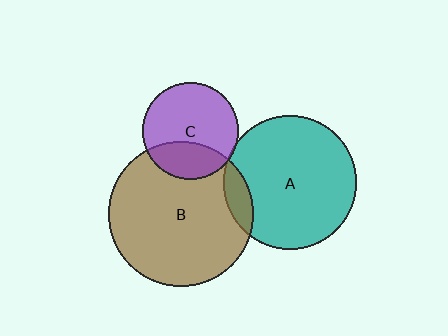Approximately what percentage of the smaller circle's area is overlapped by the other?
Approximately 30%.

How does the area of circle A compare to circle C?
Approximately 1.9 times.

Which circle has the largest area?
Circle B (brown).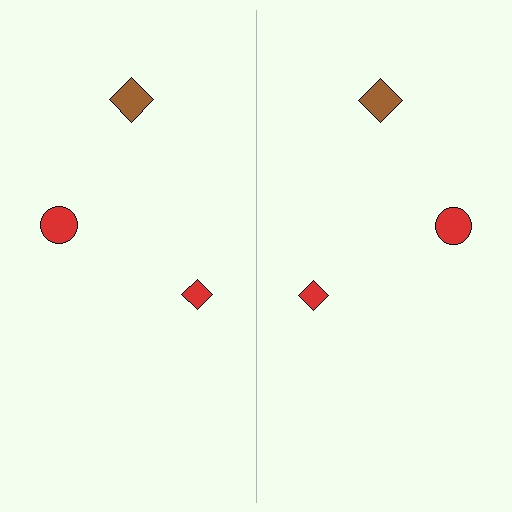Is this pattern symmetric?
Yes, this pattern has bilateral (reflection) symmetry.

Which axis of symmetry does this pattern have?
The pattern has a vertical axis of symmetry running through the center of the image.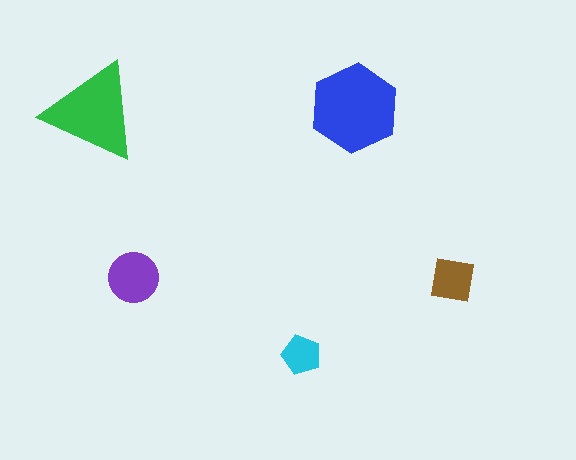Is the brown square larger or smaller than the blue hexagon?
Smaller.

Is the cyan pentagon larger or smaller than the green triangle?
Smaller.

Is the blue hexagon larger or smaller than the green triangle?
Larger.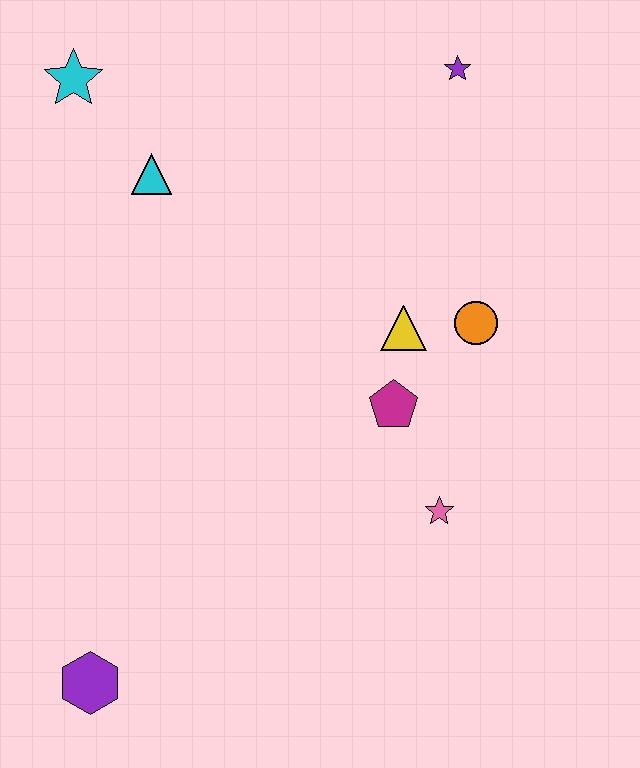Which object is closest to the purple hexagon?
The pink star is closest to the purple hexagon.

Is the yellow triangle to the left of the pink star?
Yes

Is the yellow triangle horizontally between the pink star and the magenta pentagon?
Yes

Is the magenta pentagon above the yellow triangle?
No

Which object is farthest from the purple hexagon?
The purple star is farthest from the purple hexagon.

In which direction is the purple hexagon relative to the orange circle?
The purple hexagon is to the left of the orange circle.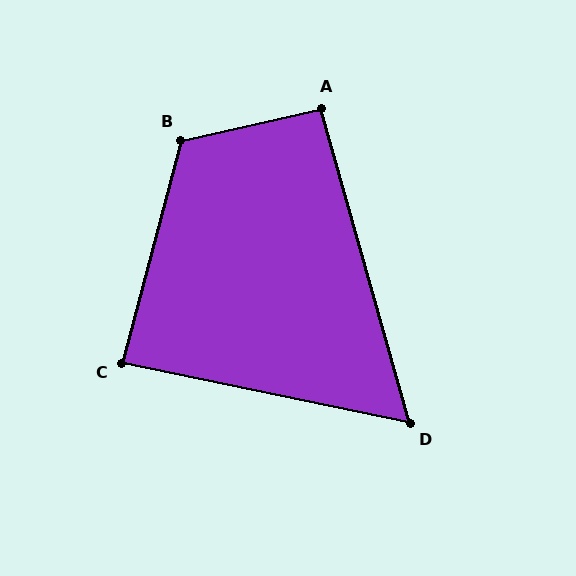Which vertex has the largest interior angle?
B, at approximately 117 degrees.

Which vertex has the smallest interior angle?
D, at approximately 63 degrees.